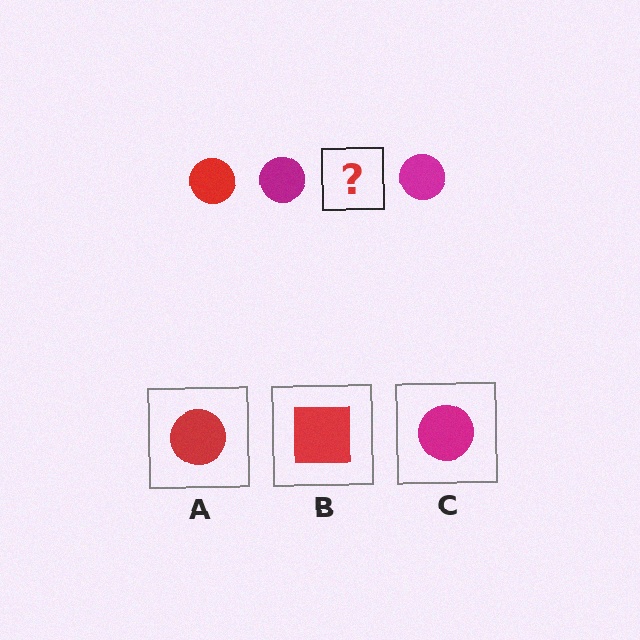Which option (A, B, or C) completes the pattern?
A.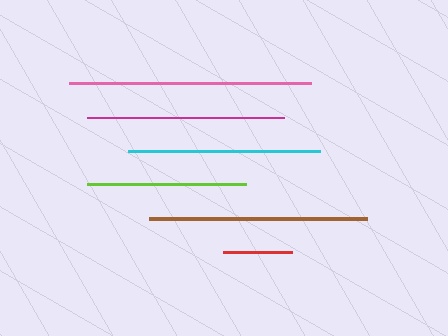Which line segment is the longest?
The pink line is the longest at approximately 242 pixels.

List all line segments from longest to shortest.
From longest to shortest: pink, brown, magenta, cyan, lime, red.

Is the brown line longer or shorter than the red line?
The brown line is longer than the red line.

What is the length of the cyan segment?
The cyan segment is approximately 191 pixels long.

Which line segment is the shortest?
The red line is the shortest at approximately 69 pixels.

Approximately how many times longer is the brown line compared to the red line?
The brown line is approximately 3.1 times the length of the red line.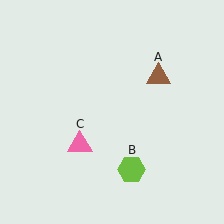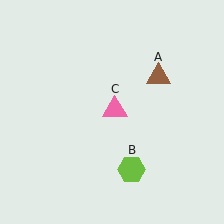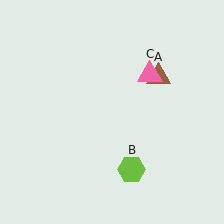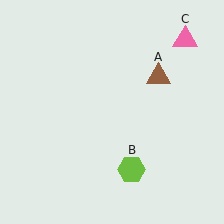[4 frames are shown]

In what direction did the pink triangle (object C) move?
The pink triangle (object C) moved up and to the right.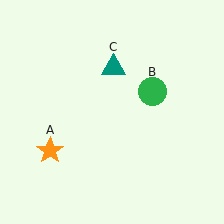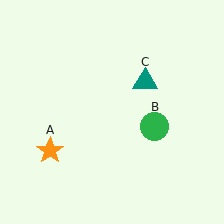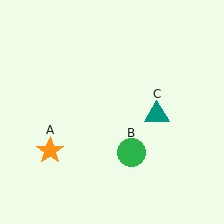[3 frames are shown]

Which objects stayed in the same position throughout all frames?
Orange star (object A) remained stationary.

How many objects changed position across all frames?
2 objects changed position: green circle (object B), teal triangle (object C).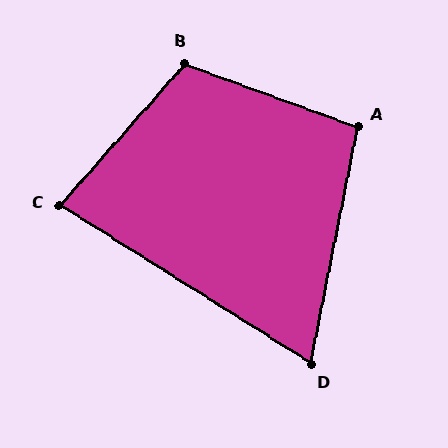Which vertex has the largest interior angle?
B, at approximately 111 degrees.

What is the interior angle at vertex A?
Approximately 99 degrees (obtuse).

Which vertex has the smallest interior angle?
D, at approximately 69 degrees.